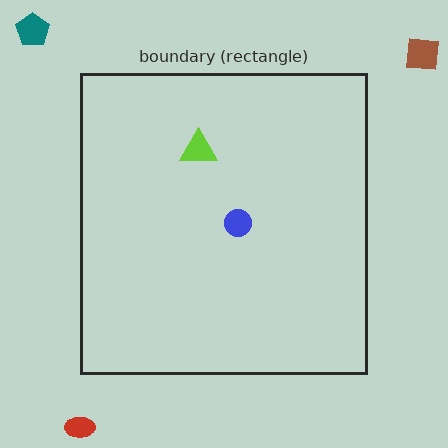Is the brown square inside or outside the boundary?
Outside.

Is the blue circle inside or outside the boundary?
Inside.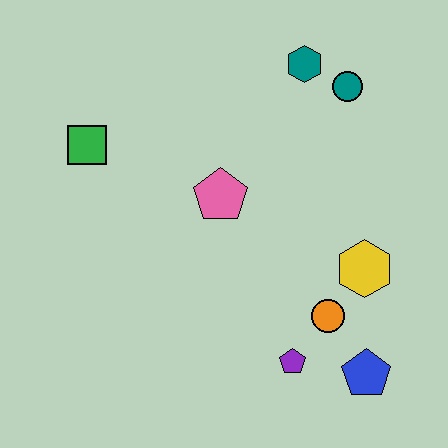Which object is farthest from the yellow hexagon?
The green square is farthest from the yellow hexagon.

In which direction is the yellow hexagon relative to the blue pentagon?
The yellow hexagon is above the blue pentagon.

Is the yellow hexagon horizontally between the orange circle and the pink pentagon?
No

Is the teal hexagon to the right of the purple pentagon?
Yes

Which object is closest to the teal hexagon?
The teal circle is closest to the teal hexagon.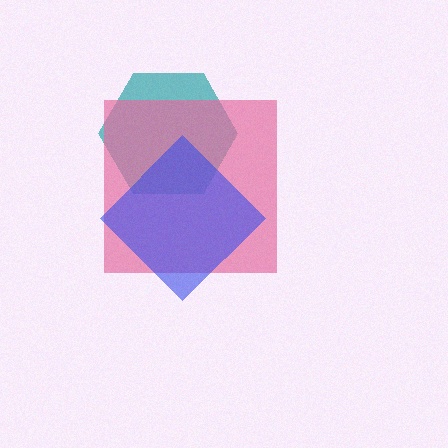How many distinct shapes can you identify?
There are 3 distinct shapes: a teal hexagon, a pink square, a blue diamond.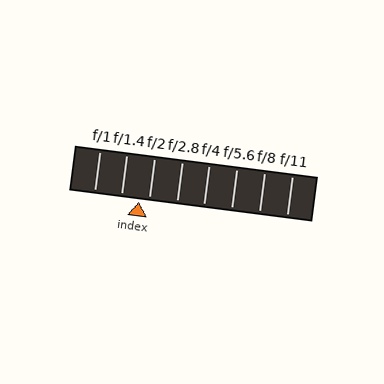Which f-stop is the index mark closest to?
The index mark is closest to f/2.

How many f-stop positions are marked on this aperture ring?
There are 8 f-stop positions marked.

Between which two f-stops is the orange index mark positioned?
The index mark is between f/1.4 and f/2.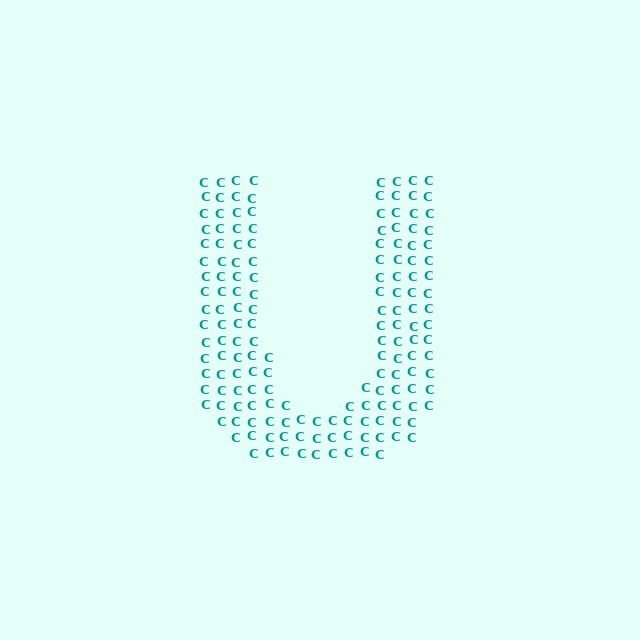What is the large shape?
The large shape is the letter U.